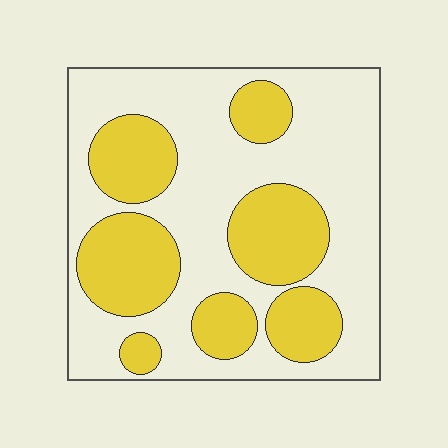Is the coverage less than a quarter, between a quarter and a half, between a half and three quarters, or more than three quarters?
Between a quarter and a half.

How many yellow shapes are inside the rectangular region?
7.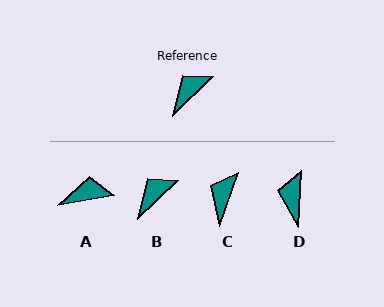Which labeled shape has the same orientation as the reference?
B.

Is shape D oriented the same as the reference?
No, it is off by about 43 degrees.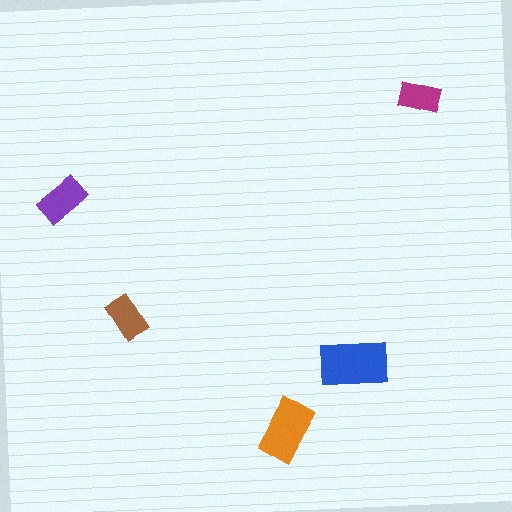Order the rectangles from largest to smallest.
the blue one, the orange one, the purple one, the brown one, the magenta one.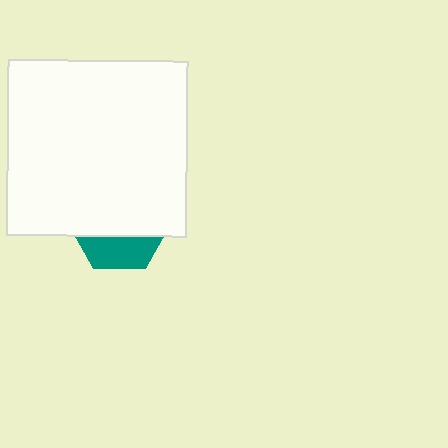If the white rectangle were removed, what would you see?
You would see the complete teal hexagon.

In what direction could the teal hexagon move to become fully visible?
The teal hexagon could move down. That would shift it out from behind the white rectangle entirely.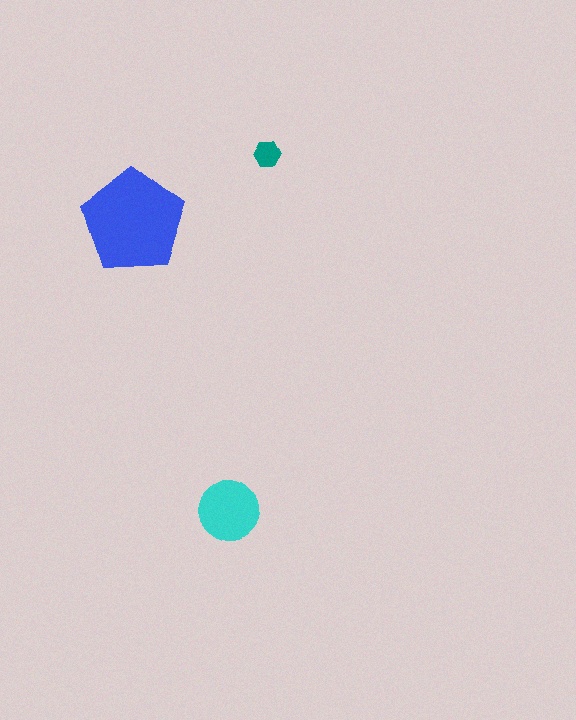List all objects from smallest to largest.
The teal hexagon, the cyan circle, the blue pentagon.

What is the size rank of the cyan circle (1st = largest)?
2nd.